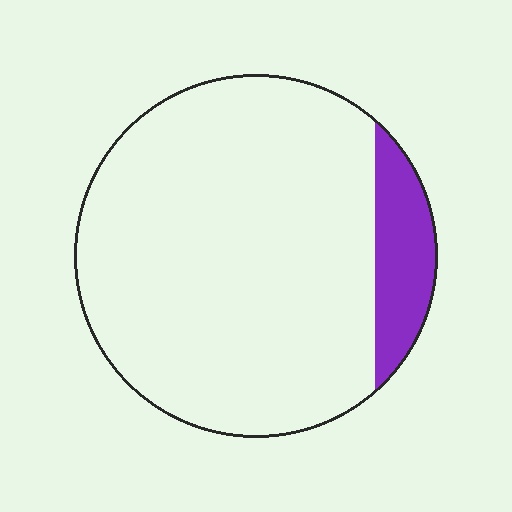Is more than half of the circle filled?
No.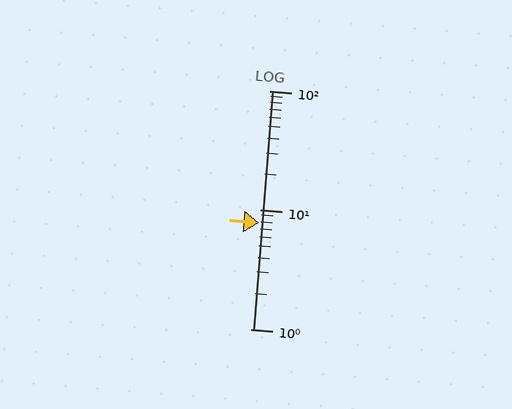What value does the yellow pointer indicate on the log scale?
The pointer indicates approximately 7.8.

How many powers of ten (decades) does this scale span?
The scale spans 2 decades, from 1 to 100.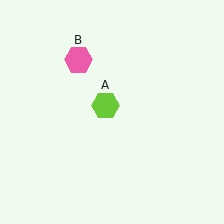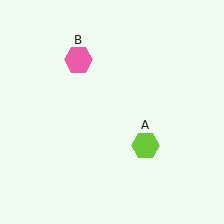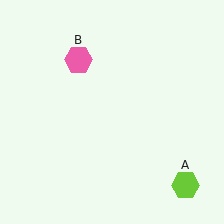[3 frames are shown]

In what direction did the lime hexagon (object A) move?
The lime hexagon (object A) moved down and to the right.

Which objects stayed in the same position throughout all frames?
Pink hexagon (object B) remained stationary.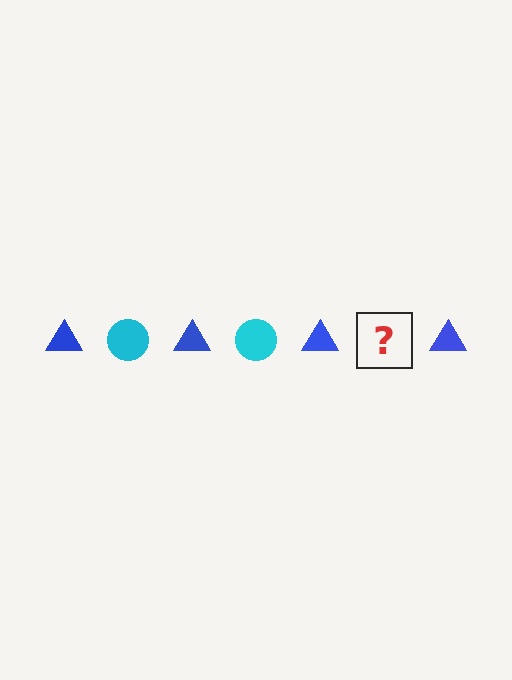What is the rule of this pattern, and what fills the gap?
The rule is that the pattern alternates between blue triangle and cyan circle. The gap should be filled with a cyan circle.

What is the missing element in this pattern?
The missing element is a cyan circle.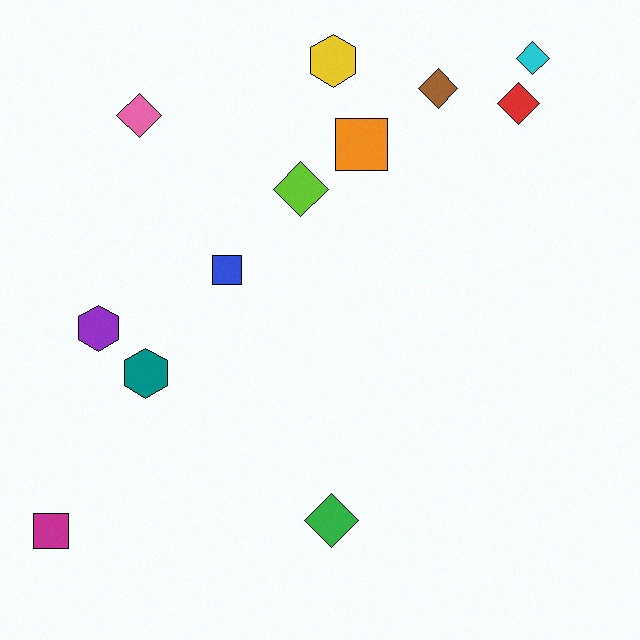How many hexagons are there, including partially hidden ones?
There are 3 hexagons.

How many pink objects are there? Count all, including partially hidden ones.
There is 1 pink object.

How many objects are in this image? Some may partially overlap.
There are 12 objects.